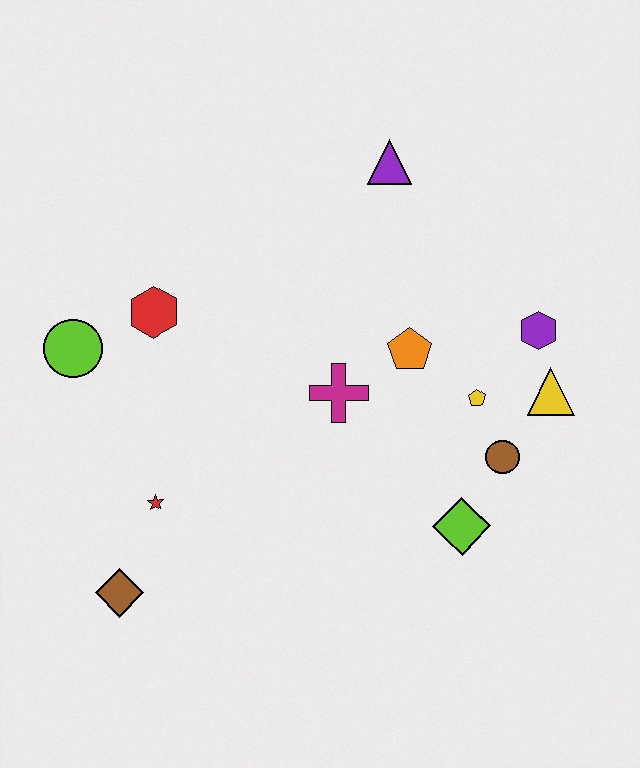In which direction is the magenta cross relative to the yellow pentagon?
The magenta cross is to the left of the yellow pentagon.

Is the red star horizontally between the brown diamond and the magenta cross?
Yes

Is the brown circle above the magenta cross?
No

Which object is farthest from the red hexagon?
The yellow triangle is farthest from the red hexagon.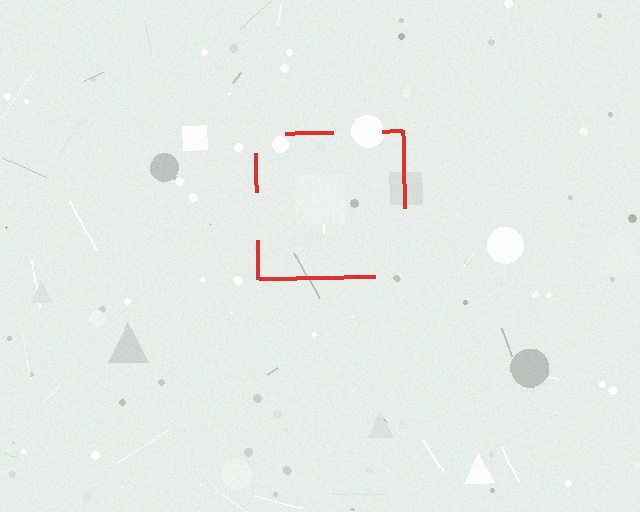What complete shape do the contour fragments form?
The contour fragments form a square.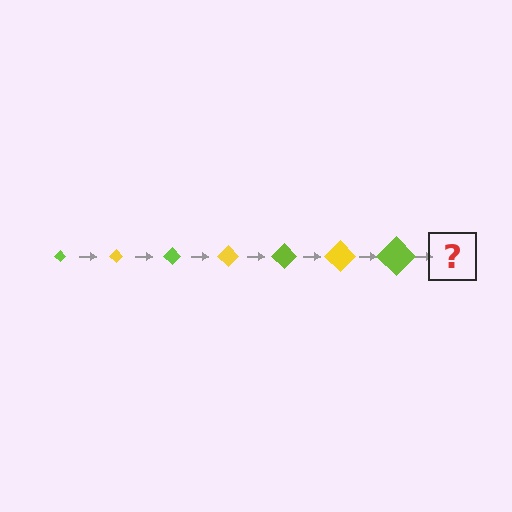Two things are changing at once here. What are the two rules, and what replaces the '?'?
The two rules are that the diamond grows larger each step and the color cycles through lime and yellow. The '?' should be a yellow diamond, larger than the previous one.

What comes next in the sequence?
The next element should be a yellow diamond, larger than the previous one.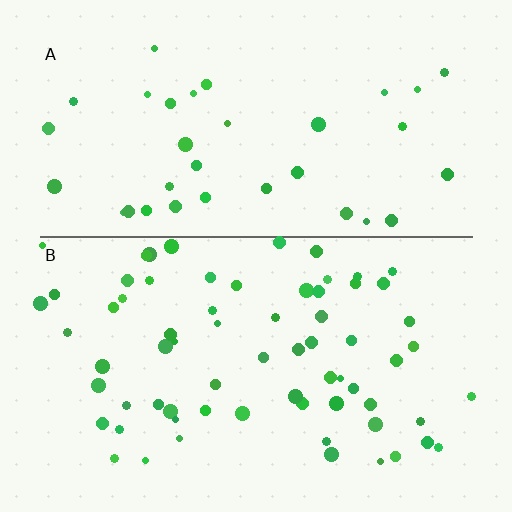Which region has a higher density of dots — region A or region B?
B (the bottom).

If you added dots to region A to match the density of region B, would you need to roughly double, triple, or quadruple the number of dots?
Approximately double.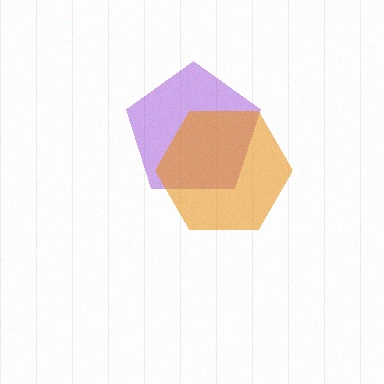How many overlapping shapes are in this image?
There are 2 overlapping shapes in the image.